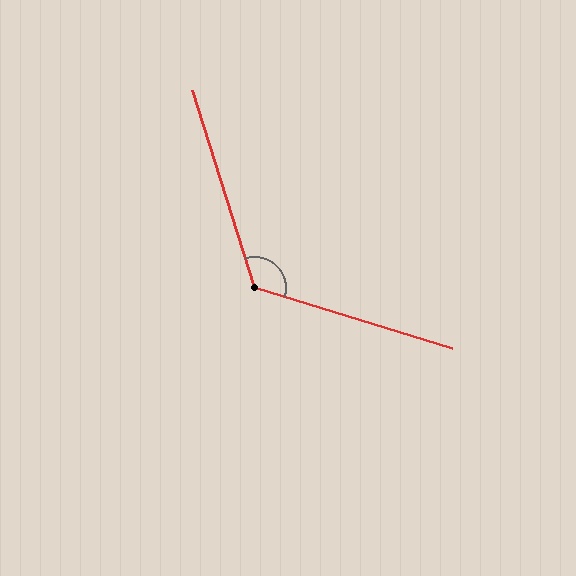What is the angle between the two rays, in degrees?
Approximately 125 degrees.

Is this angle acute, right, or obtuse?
It is obtuse.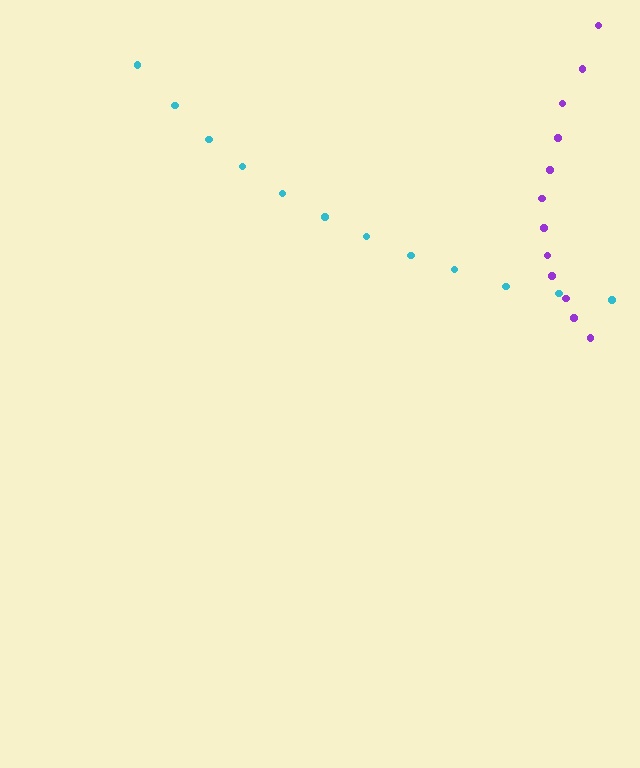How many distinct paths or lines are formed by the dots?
There are 2 distinct paths.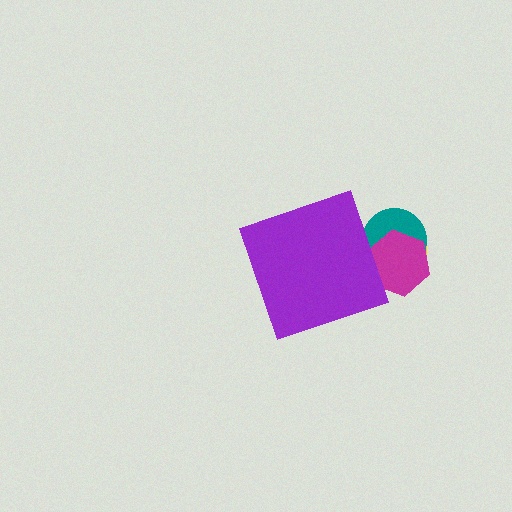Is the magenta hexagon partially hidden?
Yes, the magenta hexagon is partially hidden behind the purple diamond.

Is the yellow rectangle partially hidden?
Yes, the yellow rectangle is partially hidden behind the purple diamond.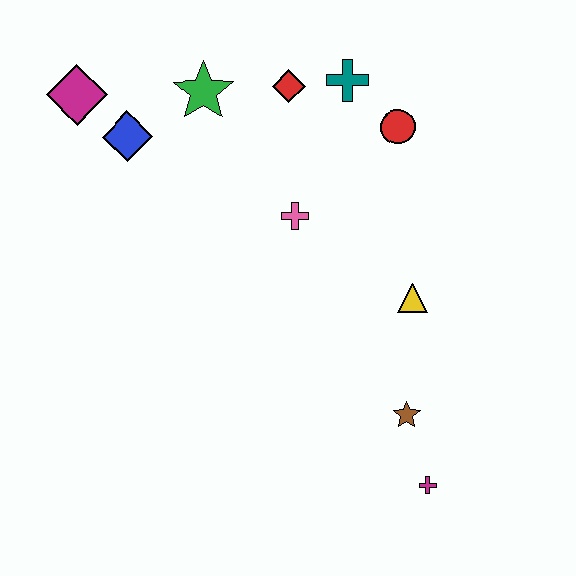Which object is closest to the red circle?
The teal cross is closest to the red circle.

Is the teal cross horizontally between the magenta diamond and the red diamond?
No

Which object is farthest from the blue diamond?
The magenta cross is farthest from the blue diamond.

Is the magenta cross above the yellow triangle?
No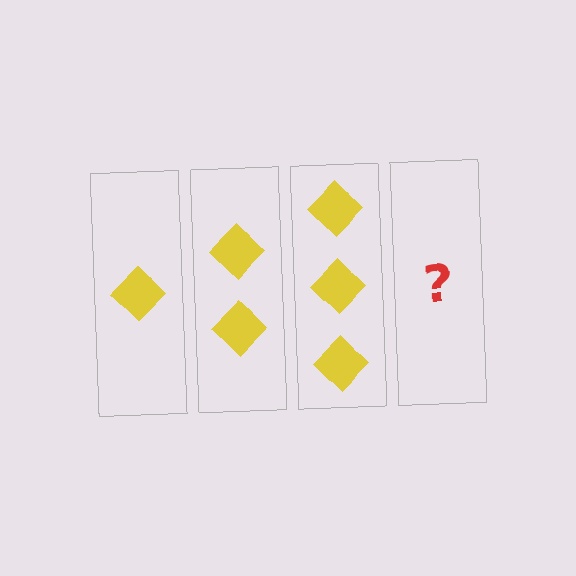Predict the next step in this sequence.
The next step is 4 diamonds.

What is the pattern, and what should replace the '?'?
The pattern is that each step adds one more diamond. The '?' should be 4 diamonds.